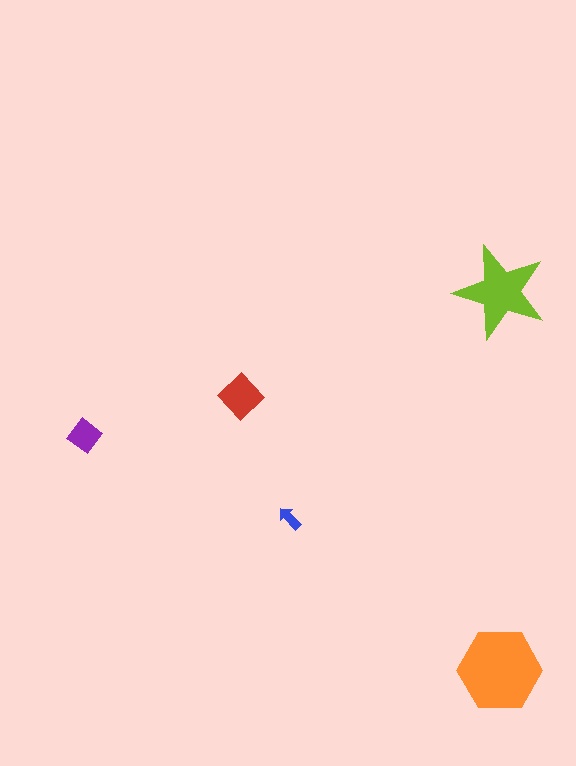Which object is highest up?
The lime star is topmost.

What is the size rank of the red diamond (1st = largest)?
3rd.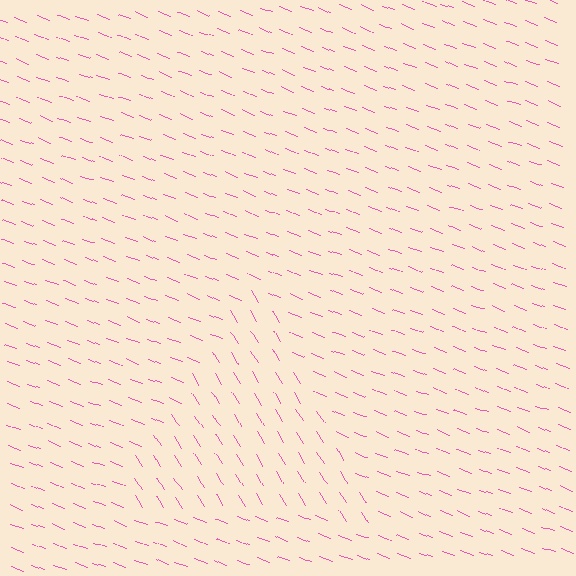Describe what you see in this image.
The image is filled with small pink line segments. A triangle region in the image has lines oriented differently from the surrounding lines, creating a visible texture boundary.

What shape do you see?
I see a triangle.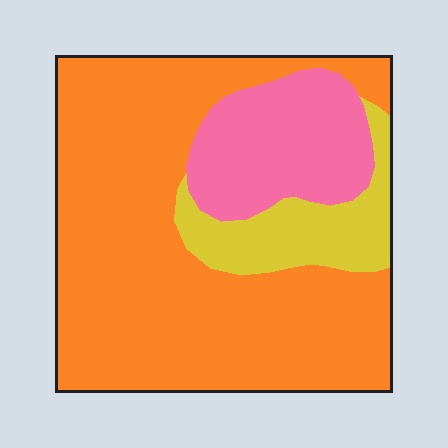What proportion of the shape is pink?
Pink takes up between a sixth and a third of the shape.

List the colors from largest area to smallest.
From largest to smallest: orange, pink, yellow.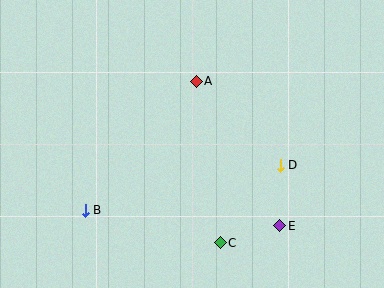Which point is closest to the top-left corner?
Point A is closest to the top-left corner.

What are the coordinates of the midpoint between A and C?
The midpoint between A and C is at (208, 162).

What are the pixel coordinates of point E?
Point E is at (280, 226).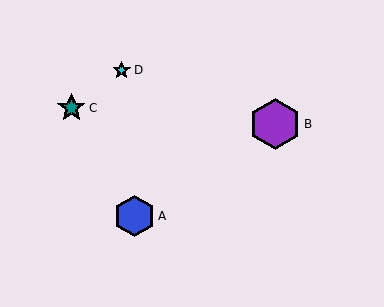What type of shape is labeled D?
Shape D is a cyan star.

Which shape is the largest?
The purple hexagon (labeled B) is the largest.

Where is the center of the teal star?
The center of the teal star is at (71, 108).